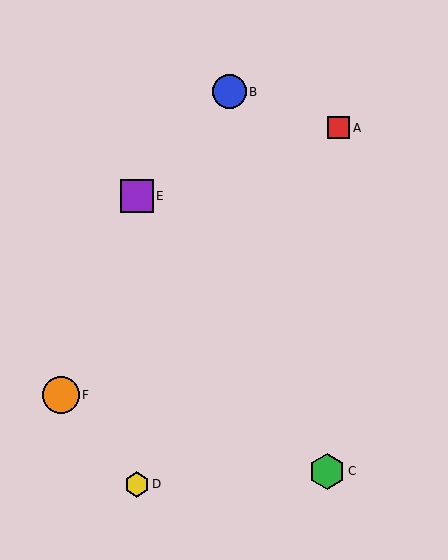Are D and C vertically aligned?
No, D is at x≈137 and C is at x≈327.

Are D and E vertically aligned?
Yes, both are at x≈137.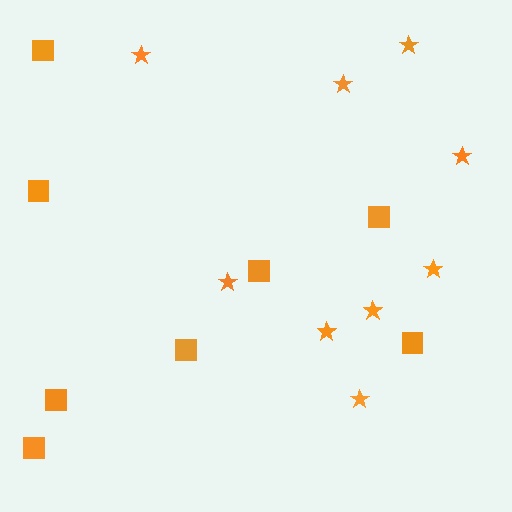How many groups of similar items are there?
There are 2 groups: one group of stars (9) and one group of squares (8).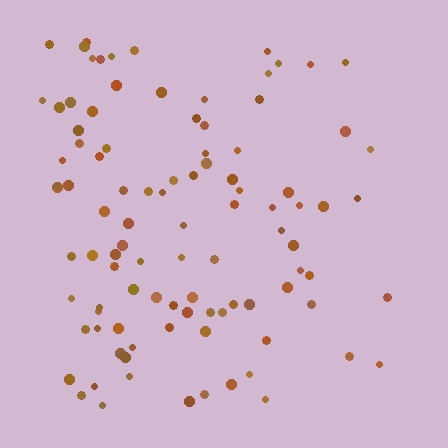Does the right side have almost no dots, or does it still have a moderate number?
Still a moderate number, just noticeably fewer than the left.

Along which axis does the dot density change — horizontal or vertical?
Horizontal.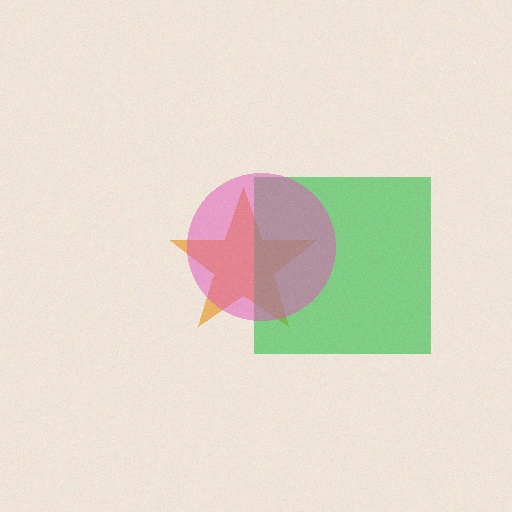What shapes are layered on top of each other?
The layered shapes are: an orange star, a green square, a pink circle.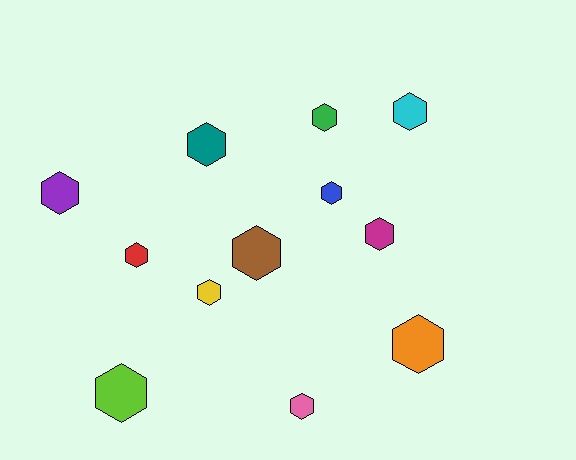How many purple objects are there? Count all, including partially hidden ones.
There is 1 purple object.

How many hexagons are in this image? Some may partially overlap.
There are 12 hexagons.